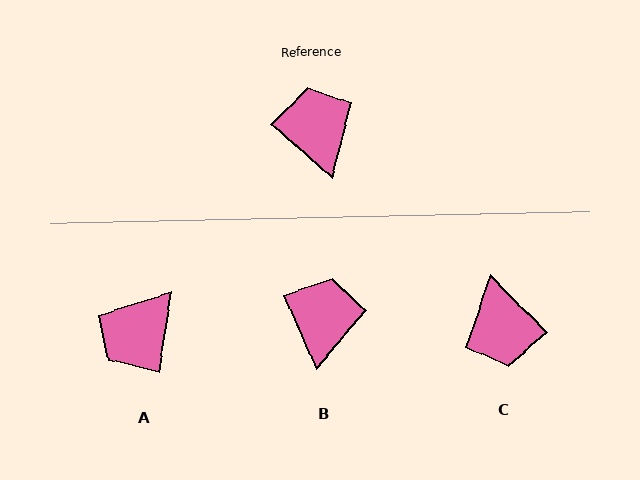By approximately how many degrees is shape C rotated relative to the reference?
Approximately 175 degrees counter-clockwise.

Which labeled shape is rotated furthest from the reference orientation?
C, about 175 degrees away.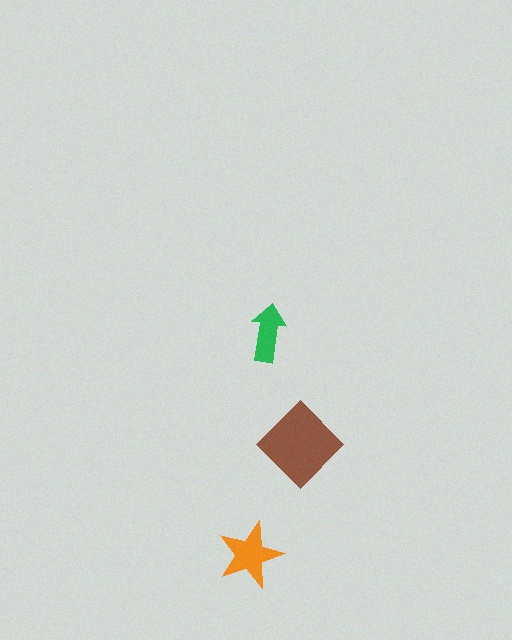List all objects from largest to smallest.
The brown diamond, the orange star, the green arrow.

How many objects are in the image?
There are 3 objects in the image.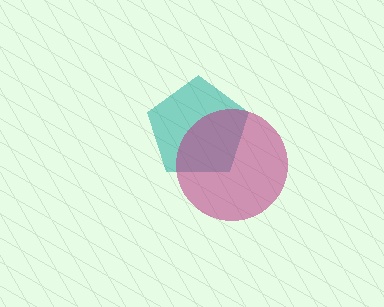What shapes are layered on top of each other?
The layered shapes are: a teal pentagon, a magenta circle.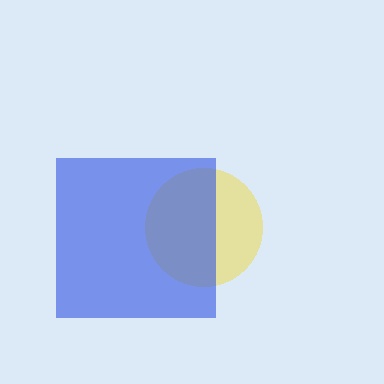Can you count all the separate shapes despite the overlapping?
Yes, there are 2 separate shapes.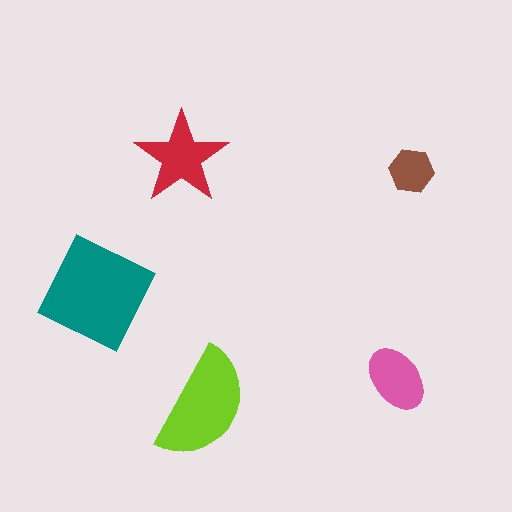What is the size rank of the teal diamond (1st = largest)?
1st.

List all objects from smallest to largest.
The brown hexagon, the pink ellipse, the red star, the lime semicircle, the teal diamond.